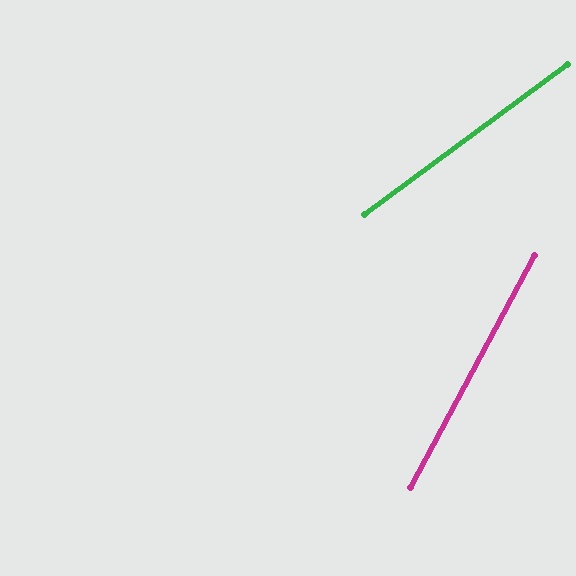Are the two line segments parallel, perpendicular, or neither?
Neither parallel nor perpendicular — they differ by about 25°.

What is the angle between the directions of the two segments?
Approximately 25 degrees.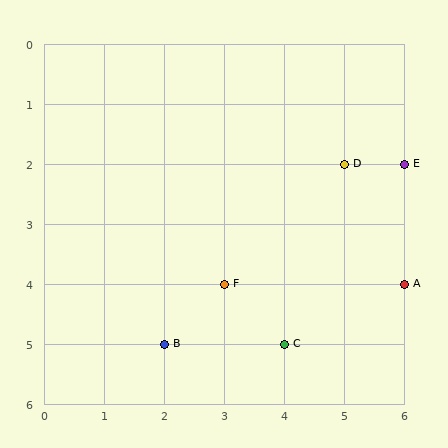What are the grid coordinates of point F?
Point F is at grid coordinates (3, 4).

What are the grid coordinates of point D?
Point D is at grid coordinates (5, 2).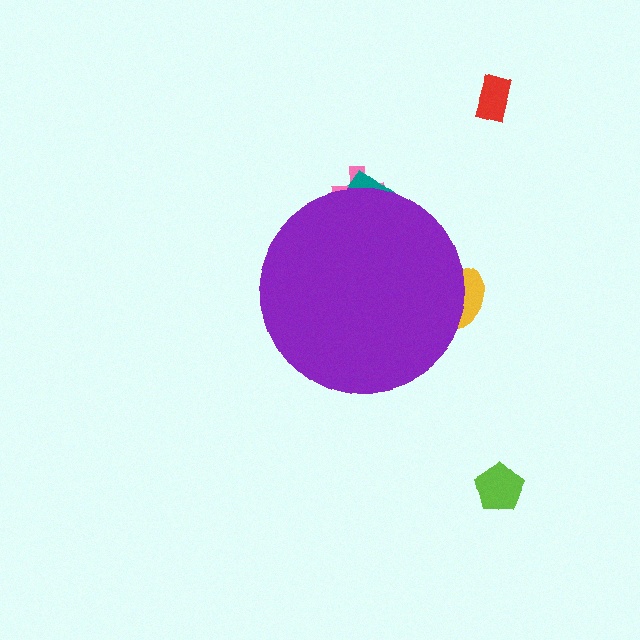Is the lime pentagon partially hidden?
No, the lime pentagon is fully visible.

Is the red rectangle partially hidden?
No, the red rectangle is fully visible.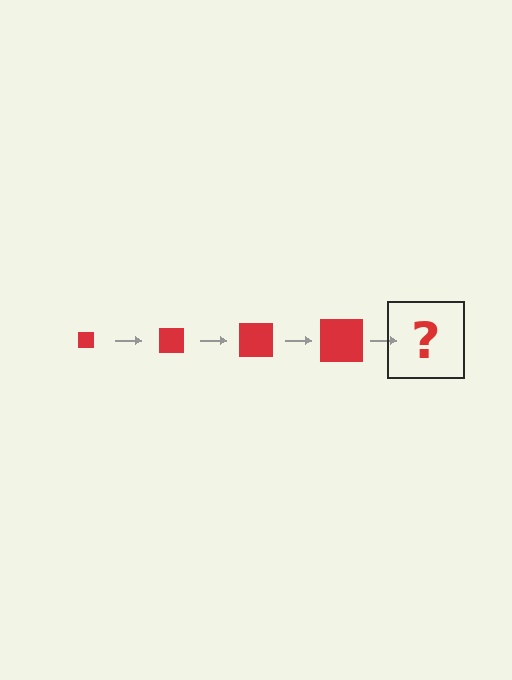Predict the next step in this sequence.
The next step is a red square, larger than the previous one.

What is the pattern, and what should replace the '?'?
The pattern is that the square gets progressively larger each step. The '?' should be a red square, larger than the previous one.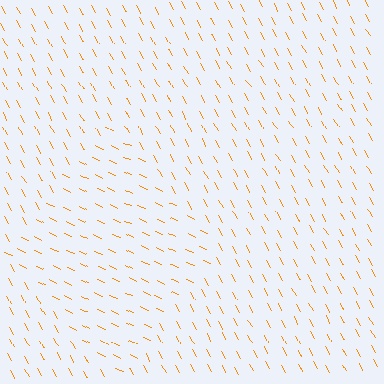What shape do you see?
I see a diamond.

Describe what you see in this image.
The image is filled with small orange line segments. A diamond region in the image has lines oriented differently from the surrounding lines, creating a visible texture boundary.